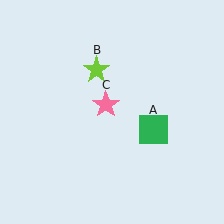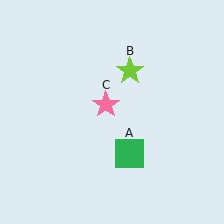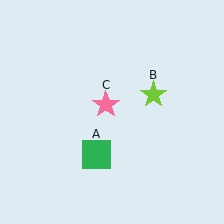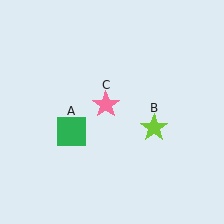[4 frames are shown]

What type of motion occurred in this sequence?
The green square (object A), lime star (object B) rotated clockwise around the center of the scene.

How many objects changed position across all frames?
2 objects changed position: green square (object A), lime star (object B).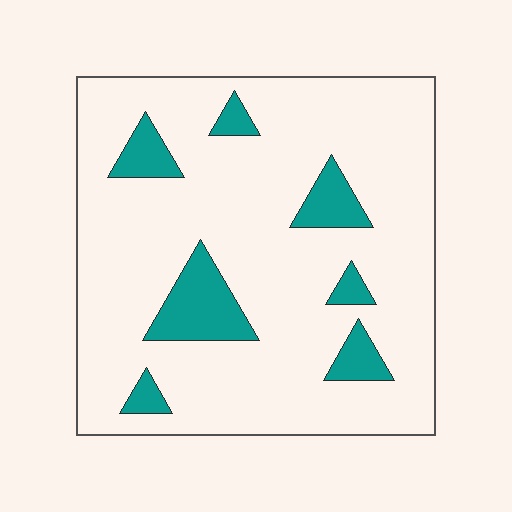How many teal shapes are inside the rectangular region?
7.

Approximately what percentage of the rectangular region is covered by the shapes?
Approximately 15%.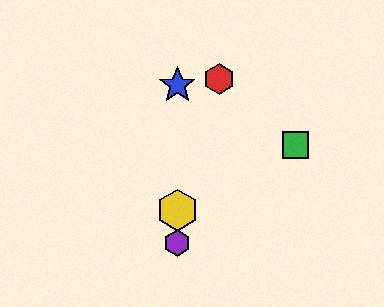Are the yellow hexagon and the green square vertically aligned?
No, the yellow hexagon is at x≈177 and the green square is at x≈296.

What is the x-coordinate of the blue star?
The blue star is at x≈177.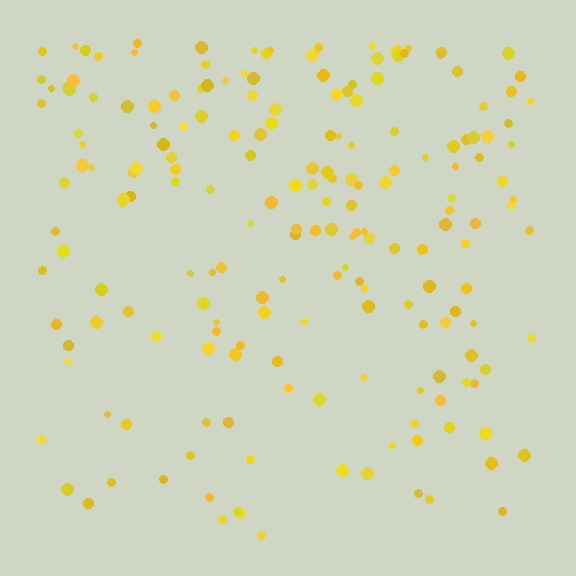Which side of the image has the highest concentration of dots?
The top.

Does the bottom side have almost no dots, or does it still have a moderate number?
Still a moderate number, just noticeably fewer than the top.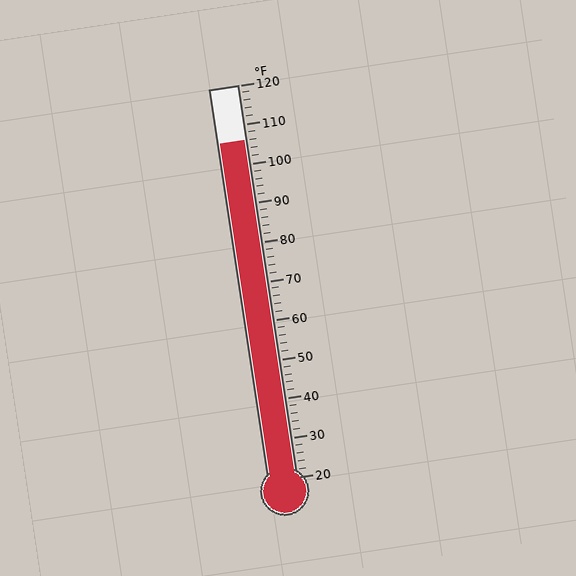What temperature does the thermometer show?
The thermometer shows approximately 106°F.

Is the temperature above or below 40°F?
The temperature is above 40°F.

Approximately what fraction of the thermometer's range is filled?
The thermometer is filled to approximately 85% of its range.